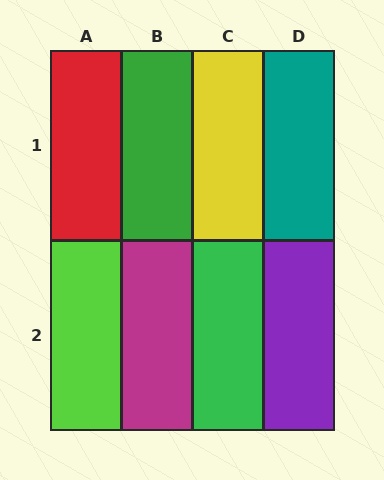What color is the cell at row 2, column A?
Lime.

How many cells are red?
1 cell is red.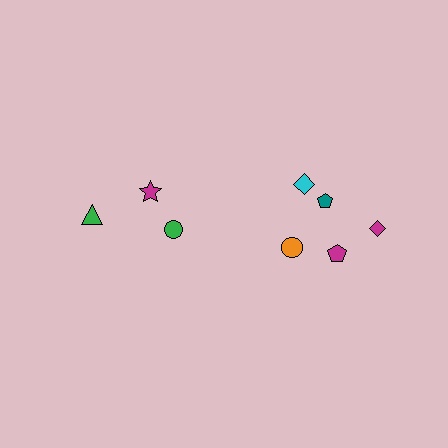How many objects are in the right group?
There are 5 objects.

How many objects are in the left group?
There are 3 objects.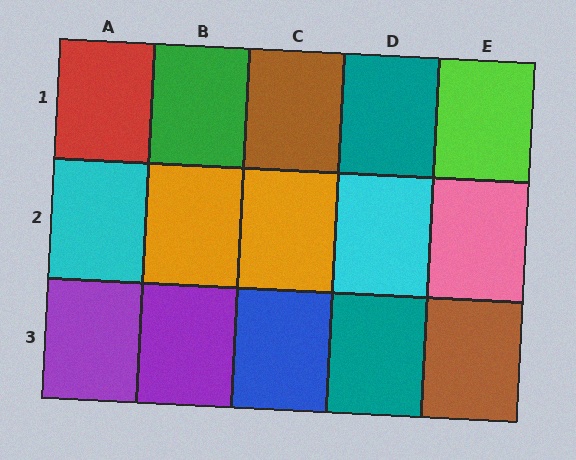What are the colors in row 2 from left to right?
Cyan, orange, orange, cyan, pink.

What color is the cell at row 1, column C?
Brown.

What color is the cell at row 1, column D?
Teal.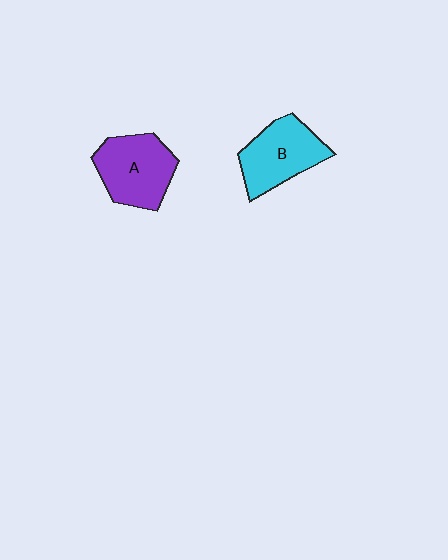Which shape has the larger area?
Shape A (purple).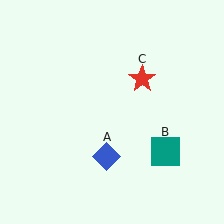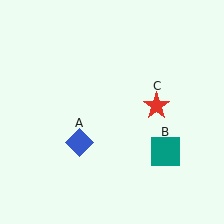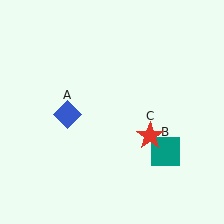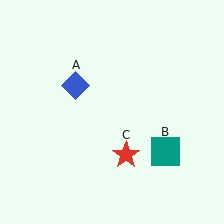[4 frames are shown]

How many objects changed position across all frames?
2 objects changed position: blue diamond (object A), red star (object C).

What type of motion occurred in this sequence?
The blue diamond (object A), red star (object C) rotated clockwise around the center of the scene.